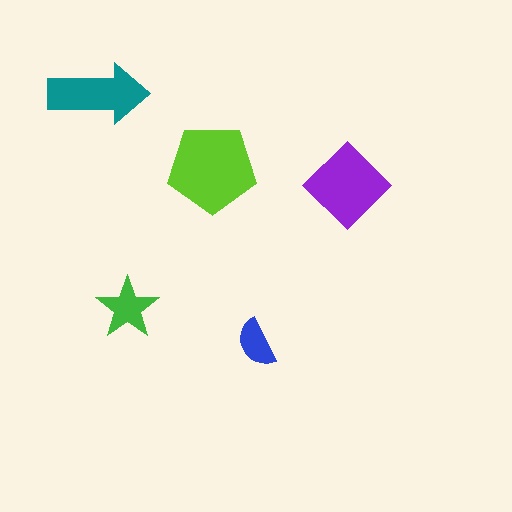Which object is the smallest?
The blue semicircle.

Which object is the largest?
The lime pentagon.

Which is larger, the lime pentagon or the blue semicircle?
The lime pentagon.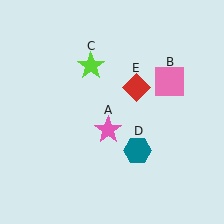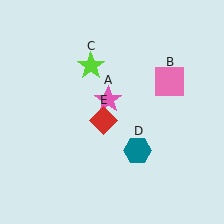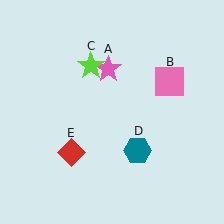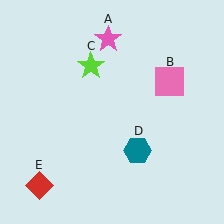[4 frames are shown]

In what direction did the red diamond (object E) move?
The red diamond (object E) moved down and to the left.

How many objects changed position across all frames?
2 objects changed position: pink star (object A), red diamond (object E).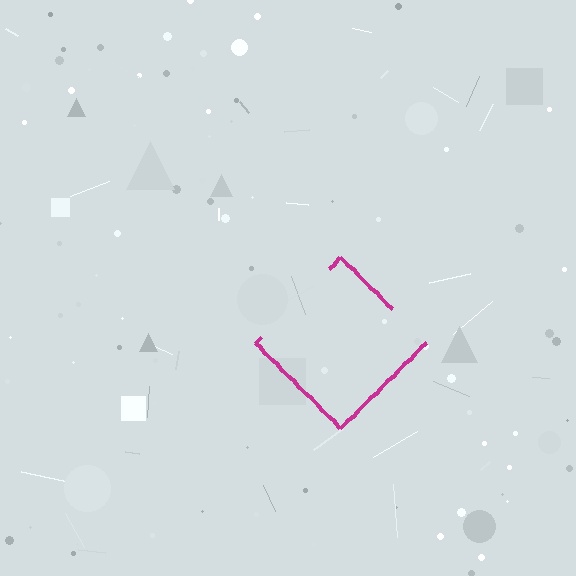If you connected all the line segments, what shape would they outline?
They would outline a diamond.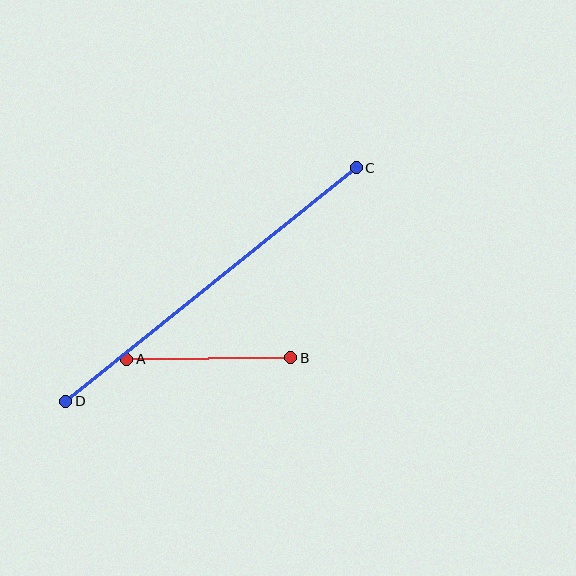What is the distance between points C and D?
The distance is approximately 373 pixels.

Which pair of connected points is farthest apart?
Points C and D are farthest apart.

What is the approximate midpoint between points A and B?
The midpoint is at approximately (209, 358) pixels.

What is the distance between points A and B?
The distance is approximately 164 pixels.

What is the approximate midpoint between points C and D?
The midpoint is at approximately (211, 284) pixels.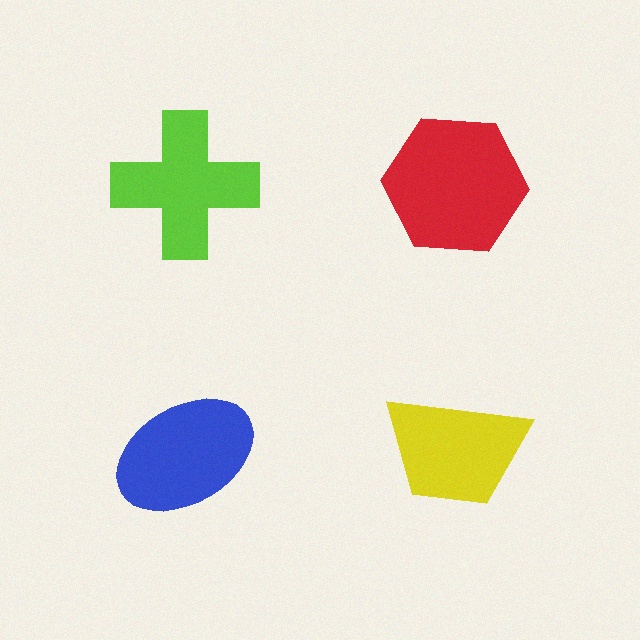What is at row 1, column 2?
A red hexagon.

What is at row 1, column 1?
A lime cross.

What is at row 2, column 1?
A blue ellipse.